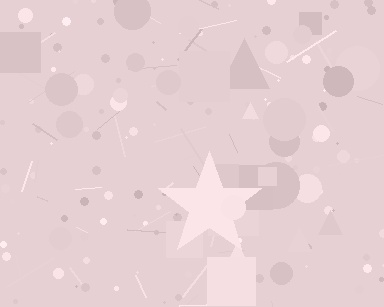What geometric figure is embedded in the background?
A star is embedded in the background.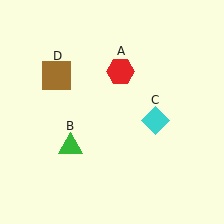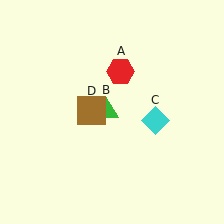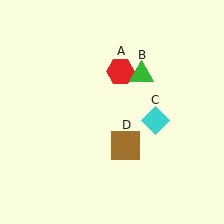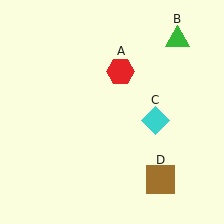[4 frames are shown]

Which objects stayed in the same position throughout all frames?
Red hexagon (object A) and cyan diamond (object C) remained stationary.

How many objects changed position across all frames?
2 objects changed position: green triangle (object B), brown square (object D).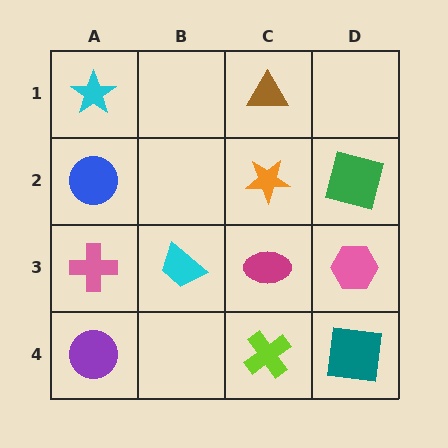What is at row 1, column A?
A cyan star.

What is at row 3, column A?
A pink cross.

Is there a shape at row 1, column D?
No, that cell is empty.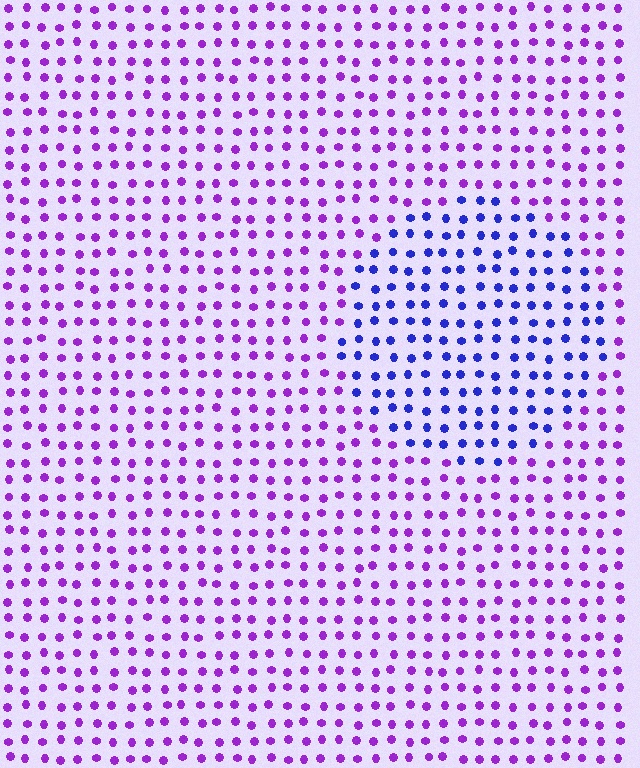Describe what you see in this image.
The image is filled with small purple elements in a uniform arrangement. A circle-shaped region is visible where the elements are tinted to a slightly different hue, forming a subtle color boundary.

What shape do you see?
I see a circle.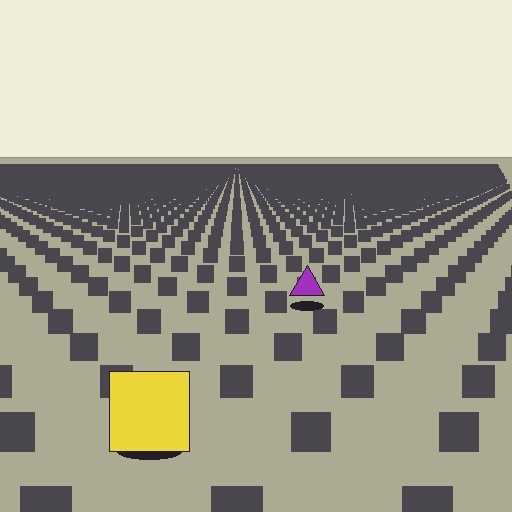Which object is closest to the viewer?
The yellow square is closest. The texture marks near it are larger and more spread out.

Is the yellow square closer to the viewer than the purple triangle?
Yes. The yellow square is closer — you can tell from the texture gradient: the ground texture is coarser near it.